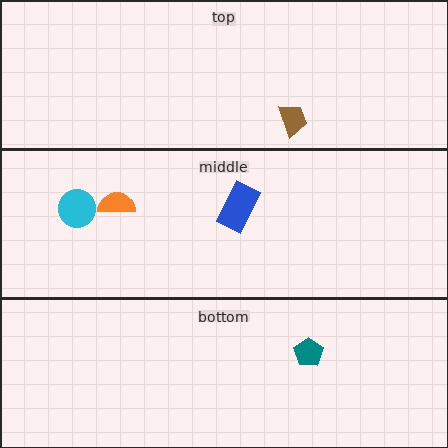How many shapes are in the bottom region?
1.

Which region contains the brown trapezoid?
The top region.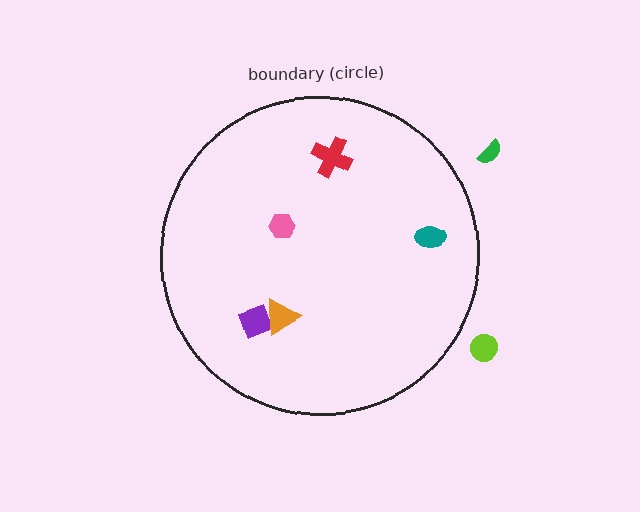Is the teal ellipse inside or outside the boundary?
Inside.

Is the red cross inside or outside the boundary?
Inside.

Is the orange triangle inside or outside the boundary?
Inside.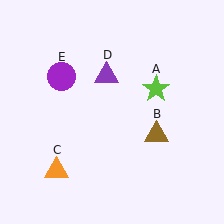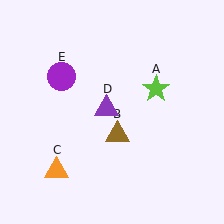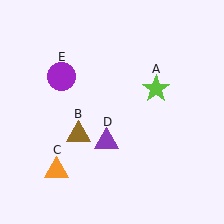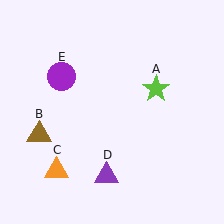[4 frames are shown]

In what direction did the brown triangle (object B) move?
The brown triangle (object B) moved left.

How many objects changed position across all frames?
2 objects changed position: brown triangle (object B), purple triangle (object D).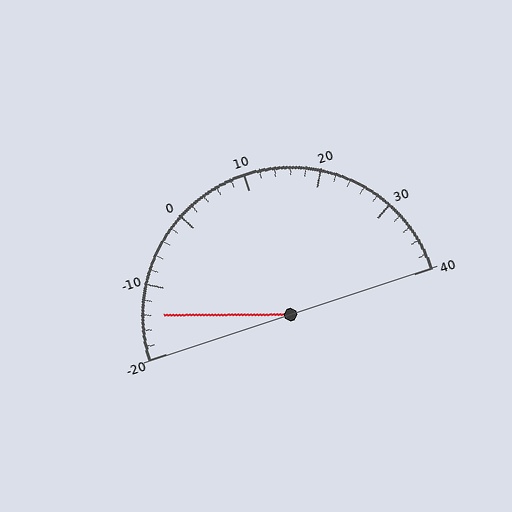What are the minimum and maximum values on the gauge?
The gauge ranges from -20 to 40.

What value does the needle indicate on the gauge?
The needle indicates approximately -14.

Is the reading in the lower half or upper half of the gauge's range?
The reading is in the lower half of the range (-20 to 40).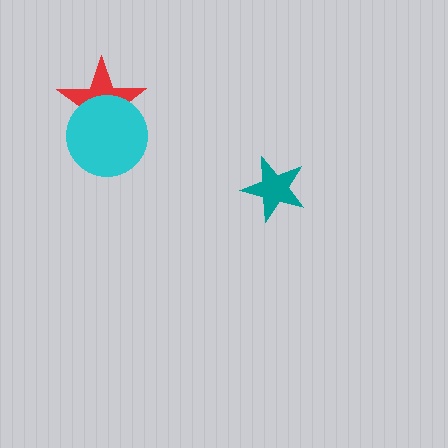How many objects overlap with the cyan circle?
1 object overlaps with the cyan circle.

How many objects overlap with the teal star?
0 objects overlap with the teal star.